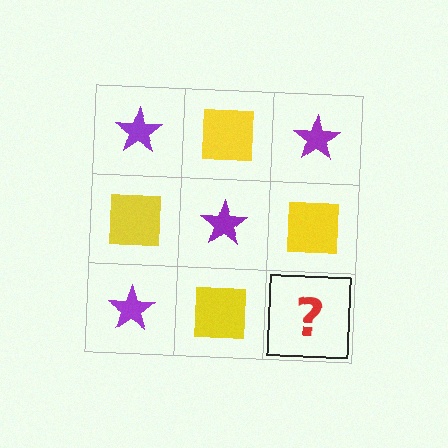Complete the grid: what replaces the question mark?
The question mark should be replaced with a purple star.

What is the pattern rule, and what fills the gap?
The rule is that it alternates purple star and yellow square in a checkerboard pattern. The gap should be filled with a purple star.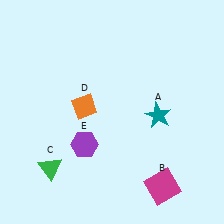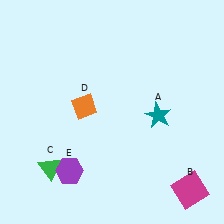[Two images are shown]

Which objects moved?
The objects that moved are: the magenta square (B), the purple hexagon (E).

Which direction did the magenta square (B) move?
The magenta square (B) moved right.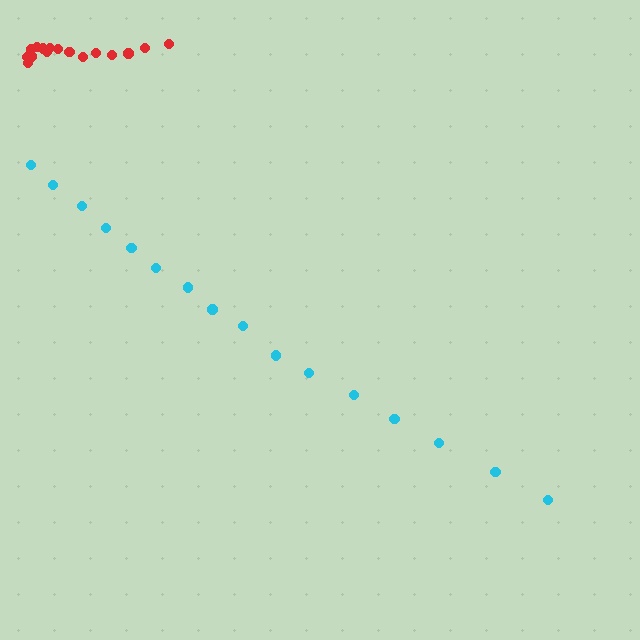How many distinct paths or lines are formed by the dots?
There are 2 distinct paths.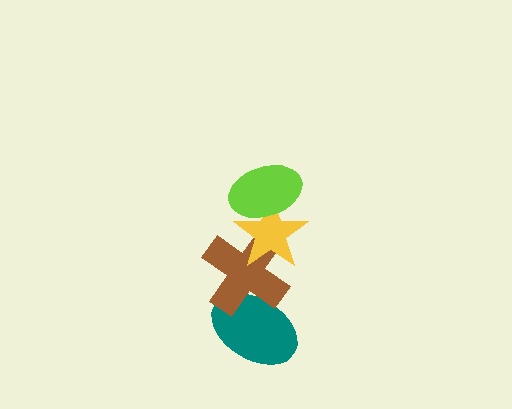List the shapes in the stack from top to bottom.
From top to bottom: the lime ellipse, the yellow star, the brown cross, the teal ellipse.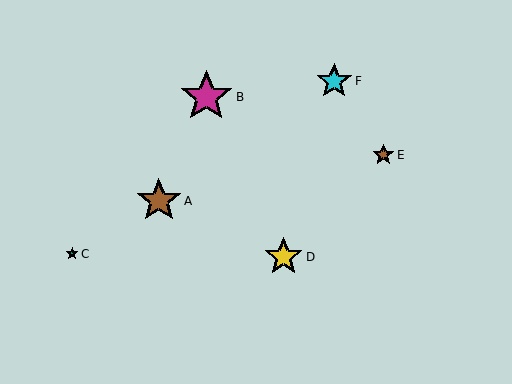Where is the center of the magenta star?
The center of the magenta star is at (206, 97).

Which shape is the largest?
The magenta star (labeled B) is the largest.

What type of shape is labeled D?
Shape D is a yellow star.